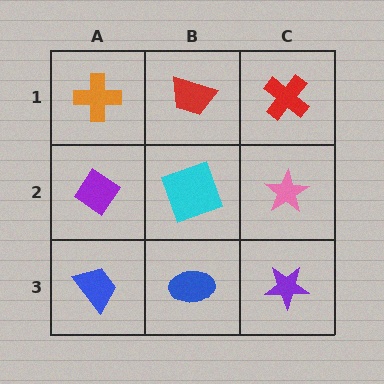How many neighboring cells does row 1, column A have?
2.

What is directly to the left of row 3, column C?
A blue ellipse.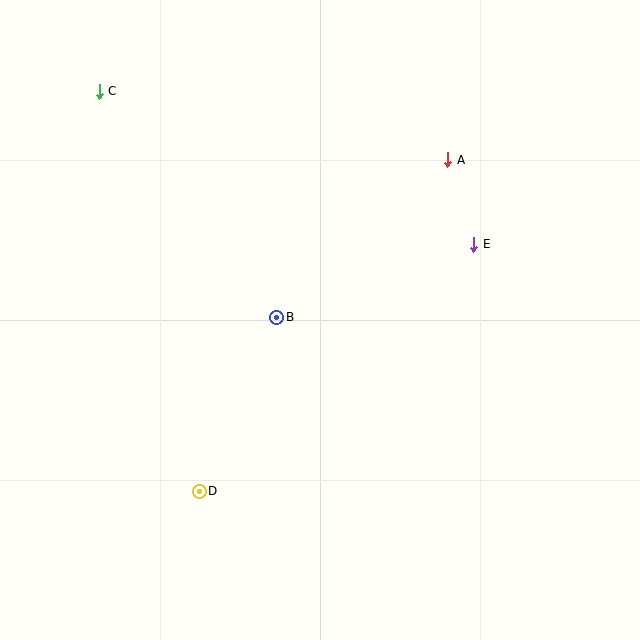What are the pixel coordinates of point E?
Point E is at (474, 244).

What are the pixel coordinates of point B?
Point B is at (277, 317).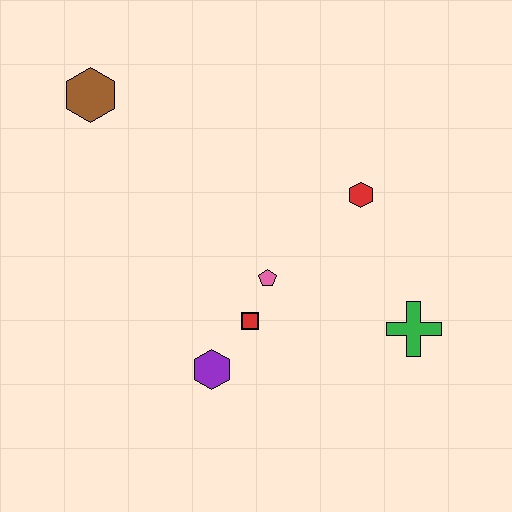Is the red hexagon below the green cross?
No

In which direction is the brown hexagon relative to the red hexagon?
The brown hexagon is to the left of the red hexagon.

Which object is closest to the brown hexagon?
The pink pentagon is closest to the brown hexagon.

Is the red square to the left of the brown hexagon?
No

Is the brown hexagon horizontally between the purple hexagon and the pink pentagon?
No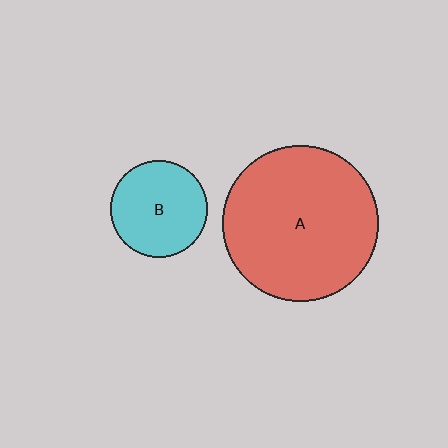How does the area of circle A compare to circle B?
Approximately 2.6 times.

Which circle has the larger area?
Circle A (red).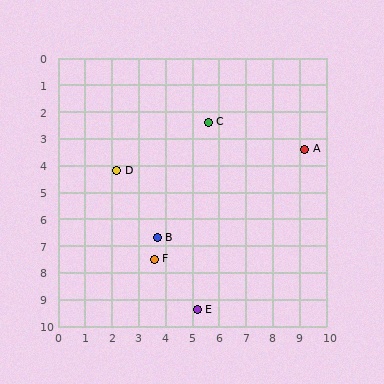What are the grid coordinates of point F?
Point F is at approximately (3.6, 7.5).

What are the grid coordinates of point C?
Point C is at approximately (5.6, 2.4).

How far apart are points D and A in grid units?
Points D and A are about 7.0 grid units apart.